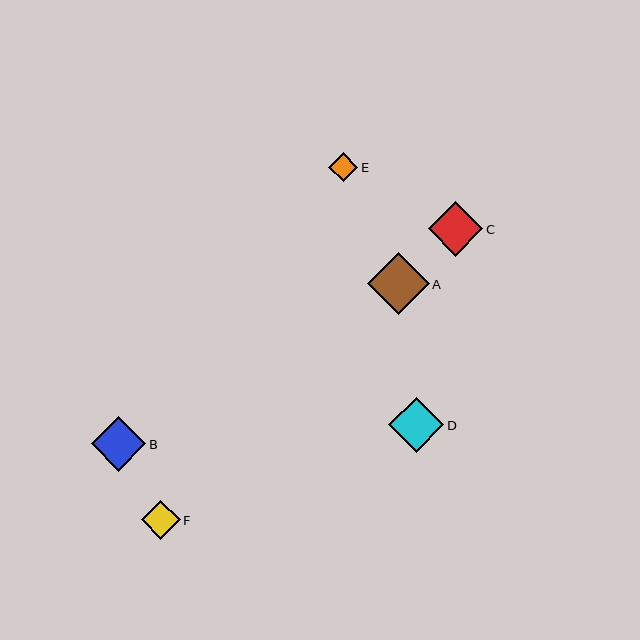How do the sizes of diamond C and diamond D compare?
Diamond C and diamond D are approximately the same size.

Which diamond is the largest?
Diamond A is the largest with a size of approximately 62 pixels.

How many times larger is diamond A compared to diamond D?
Diamond A is approximately 1.1 times the size of diamond D.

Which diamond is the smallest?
Diamond E is the smallest with a size of approximately 29 pixels.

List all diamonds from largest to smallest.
From largest to smallest: A, C, D, B, F, E.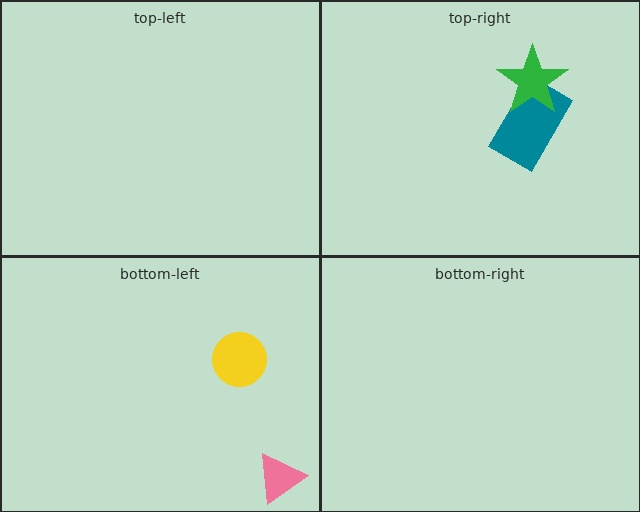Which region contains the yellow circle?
The bottom-left region.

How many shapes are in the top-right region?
2.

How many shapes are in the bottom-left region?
2.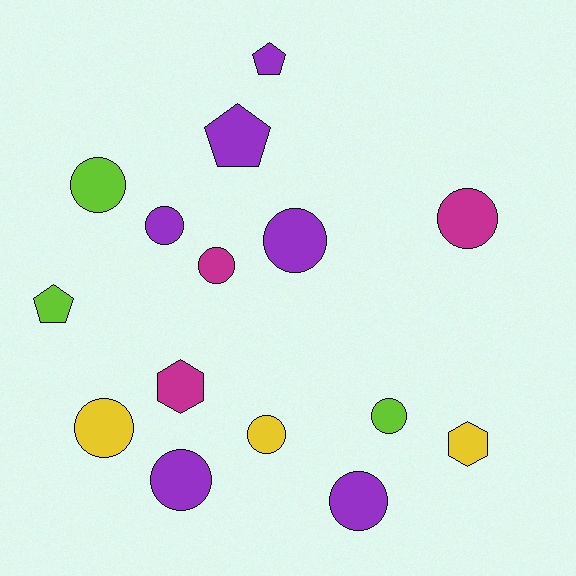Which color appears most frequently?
Purple, with 6 objects.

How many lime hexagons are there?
There are no lime hexagons.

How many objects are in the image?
There are 15 objects.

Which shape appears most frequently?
Circle, with 10 objects.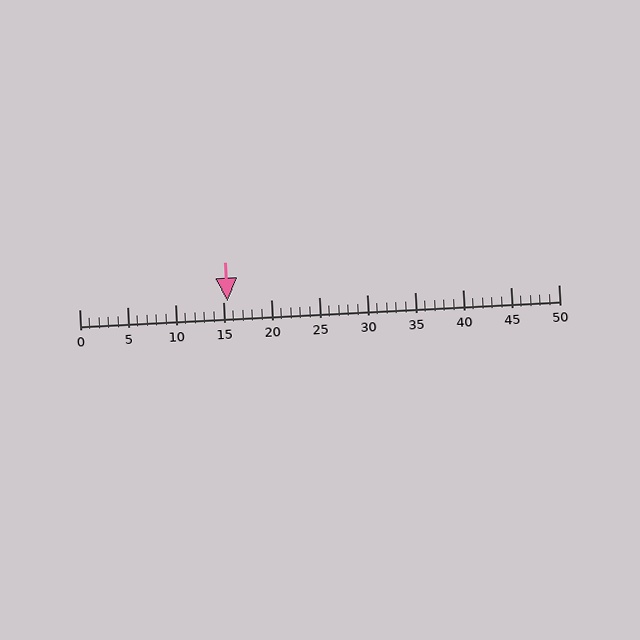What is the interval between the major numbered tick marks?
The major tick marks are spaced 5 units apart.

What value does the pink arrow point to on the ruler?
The pink arrow points to approximately 16.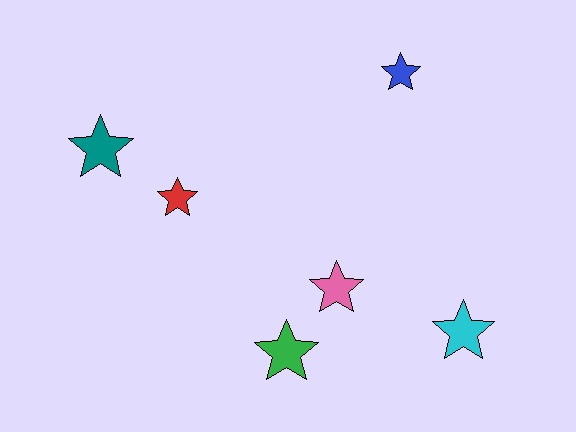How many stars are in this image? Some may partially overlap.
There are 6 stars.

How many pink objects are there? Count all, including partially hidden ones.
There is 1 pink object.